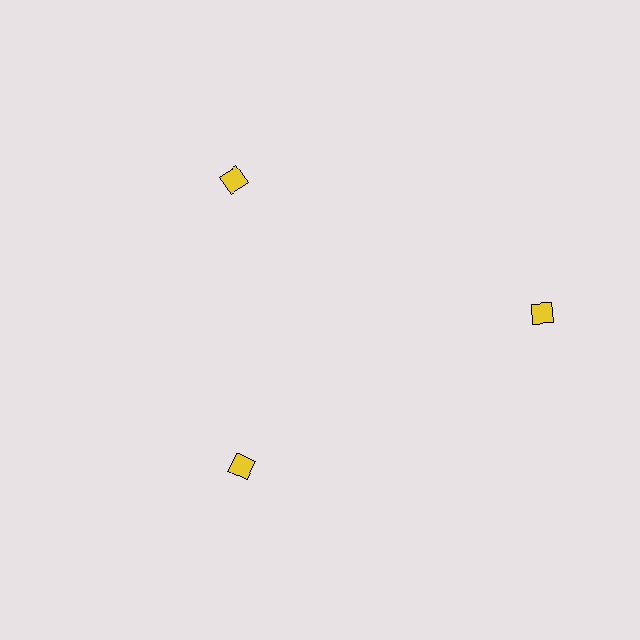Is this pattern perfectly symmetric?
No. The 3 yellow diamonds are arranged in a ring, but one element near the 3 o'clock position is pushed outward from the center, breaking the 3-fold rotational symmetry.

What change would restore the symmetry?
The symmetry would be restored by moving it inward, back onto the ring so that all 3 diamonds sit at equal angles and equal distance from the center.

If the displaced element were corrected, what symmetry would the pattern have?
It would have 3-fold rotational symmetry — the pattern would map onto itself every 120 degrees.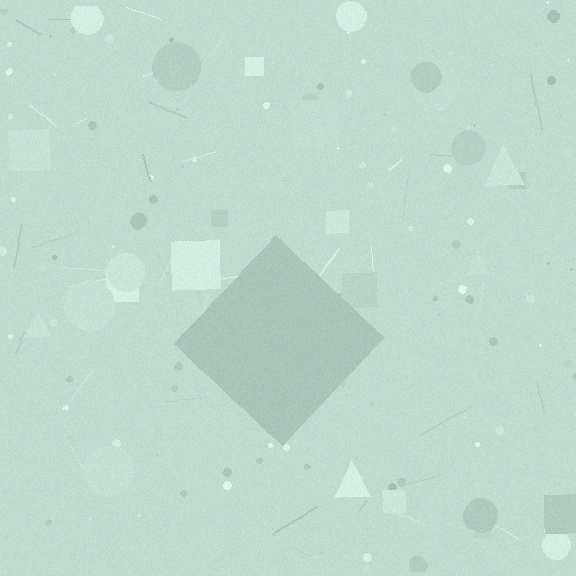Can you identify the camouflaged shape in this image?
The camouflaged shape is a diamond.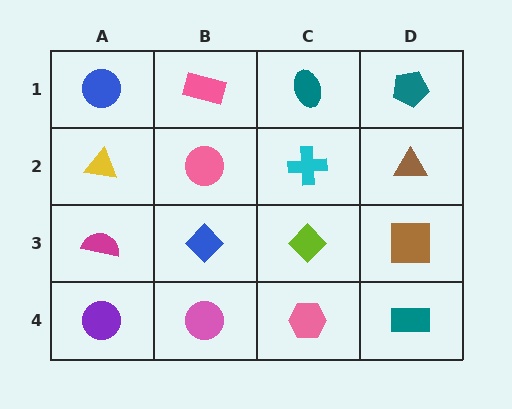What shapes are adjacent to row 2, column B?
A pink rectangle (row 1, column B), a blue diamond (row 3, column B), a yellow triangle (row 2, column A), a cyan cross (row 2, column C).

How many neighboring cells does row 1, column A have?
2.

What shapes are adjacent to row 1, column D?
A brown triangle (row 2, column D), a teal ellipse (row 1, column C).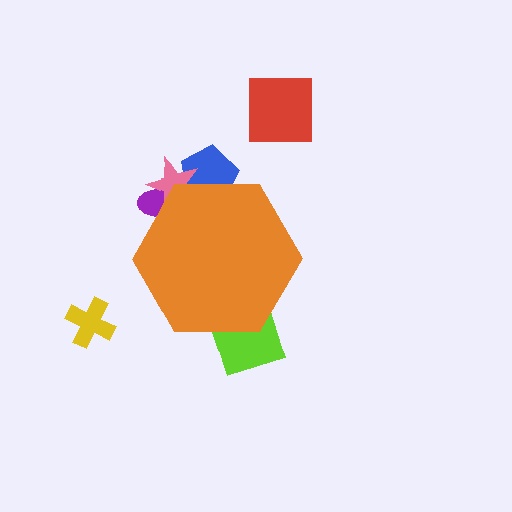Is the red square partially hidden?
No, the red square is fully visible.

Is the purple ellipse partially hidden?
Yes, the purple ellipse is partially hidden behind the orange hexagon.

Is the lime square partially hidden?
Yes, the lime square is partially hidden behind the orange hexagon.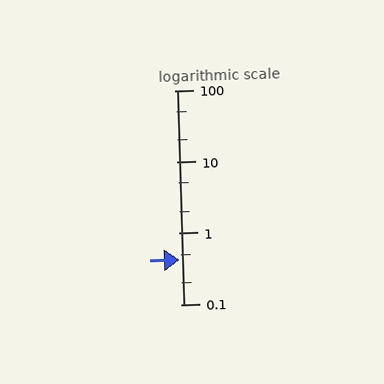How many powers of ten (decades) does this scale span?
The scale spans 3 decades, from 0.1 to 100.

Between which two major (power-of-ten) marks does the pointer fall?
The pointer is between 0.1 and 1.